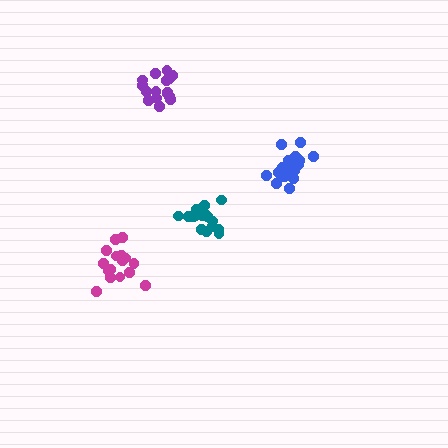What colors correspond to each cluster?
The clusters are colored: blue, magenta, purple, teal.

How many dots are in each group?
Group 1: 18 dots, Group 2: 16 dots, Group 3: 16 dots, Group 4: 17 dots (67 total).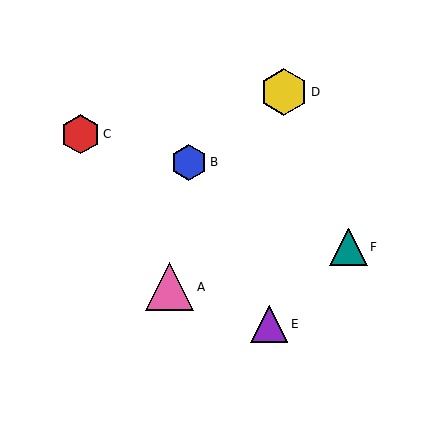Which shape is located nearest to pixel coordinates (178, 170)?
The blue hexagon (labeled B) at (189, 162) is nearest to that location.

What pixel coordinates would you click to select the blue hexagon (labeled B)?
Click at (189, 162) to select the blue hexagon B.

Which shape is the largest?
The pink triangle (labeled A) is the largest.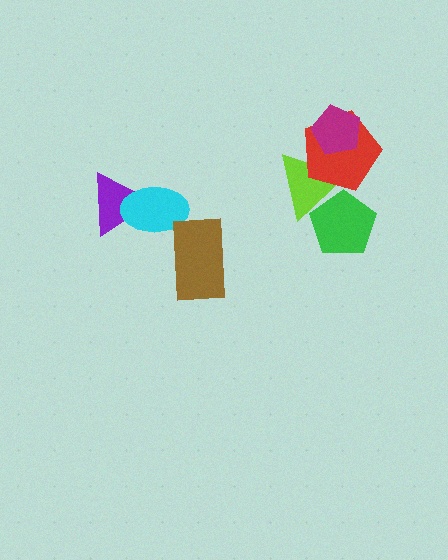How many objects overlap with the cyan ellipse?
2 objects overlap with the cyan ellipse.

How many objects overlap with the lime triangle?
2 objects overlap with the lime triangle.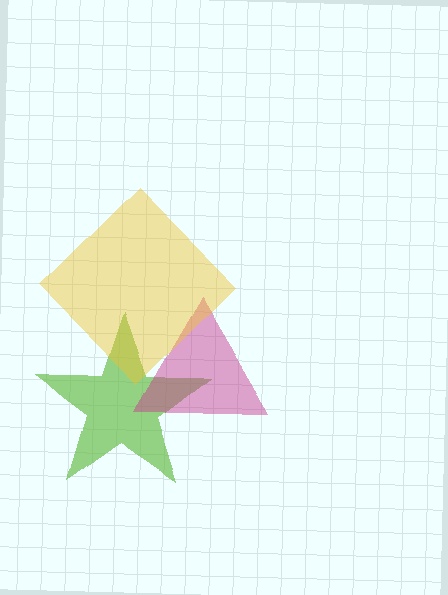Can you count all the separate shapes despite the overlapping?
Yes, there are 3 separate shapes.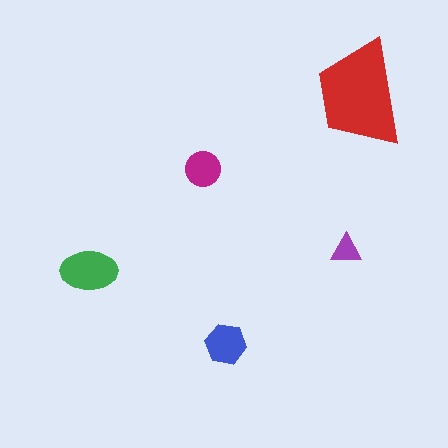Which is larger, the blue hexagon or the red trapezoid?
The red trapezoid.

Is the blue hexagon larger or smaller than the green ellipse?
Smaller.